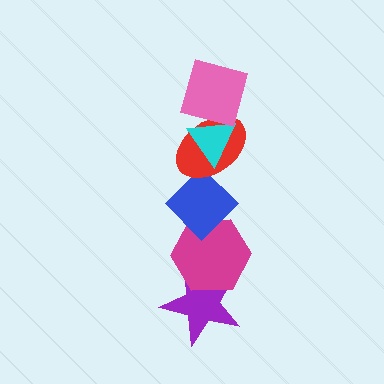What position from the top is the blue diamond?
The blue diamond is 4th from the top.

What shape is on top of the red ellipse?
The cyan triangle is on top of the red ellipse.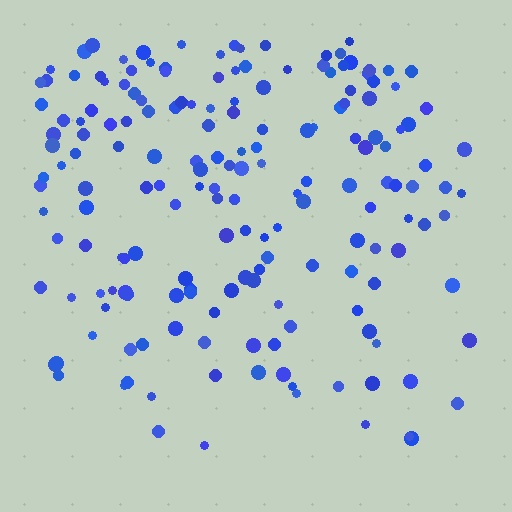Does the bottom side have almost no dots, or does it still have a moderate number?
Still a moderate number, just noticeably fewer than the top.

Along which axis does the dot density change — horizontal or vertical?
Vertical.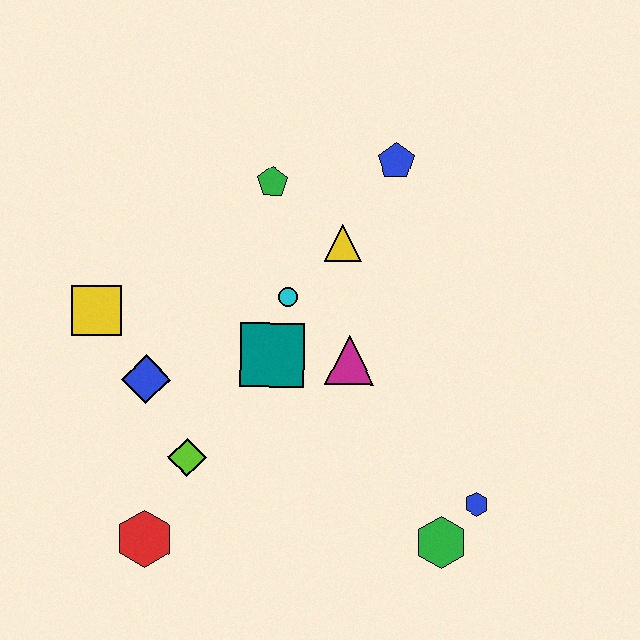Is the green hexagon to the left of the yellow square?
No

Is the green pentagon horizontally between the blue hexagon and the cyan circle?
No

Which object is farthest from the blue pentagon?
The red hexagon is farthest from the blue pentagon.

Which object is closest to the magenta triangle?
The teal square is closest to the magenta triangle.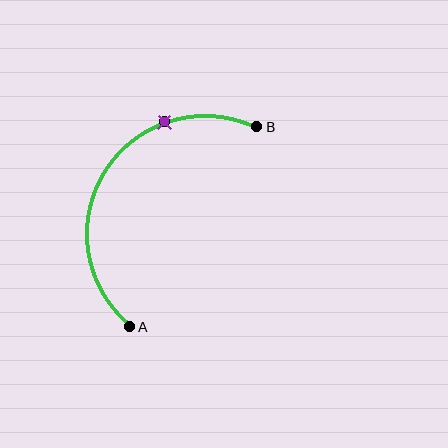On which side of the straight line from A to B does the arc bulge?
The arc bulges to the left of the straight line connecting A and B.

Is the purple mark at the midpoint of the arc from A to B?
No. The purple mark lies on the arc but is closer to endpoint B. The arc midpoint would be at the point on the curve equidistant along the arc from both A and B.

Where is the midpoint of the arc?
The arc midpoint is the point on the curve farthest from the straight line joining A and B. It sits to the left of that line.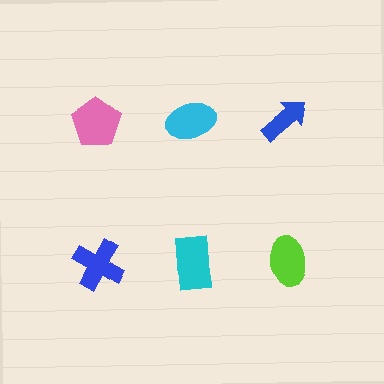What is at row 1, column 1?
A pink pentagon.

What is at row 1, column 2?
A cyan ellipse.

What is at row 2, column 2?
A cyan rectangle.